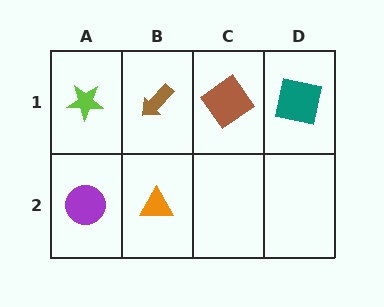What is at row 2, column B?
An orange triangle.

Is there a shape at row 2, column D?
No, that cell is empty.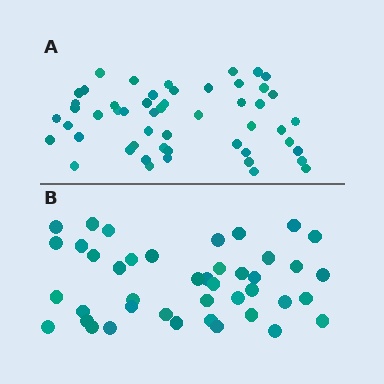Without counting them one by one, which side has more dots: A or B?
Region A (the top region) has more dots.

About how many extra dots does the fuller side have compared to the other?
Region A has roughly 10 or so more dots than region B.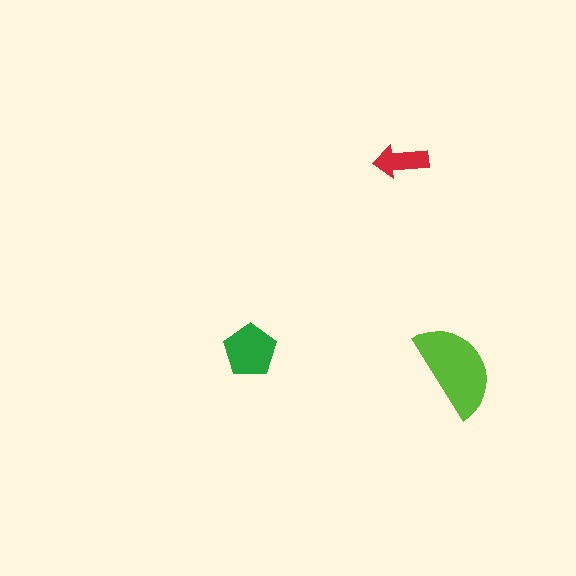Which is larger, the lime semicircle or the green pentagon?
The lime semicircle.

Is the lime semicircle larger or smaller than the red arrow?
Larger.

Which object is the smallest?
The red arrow.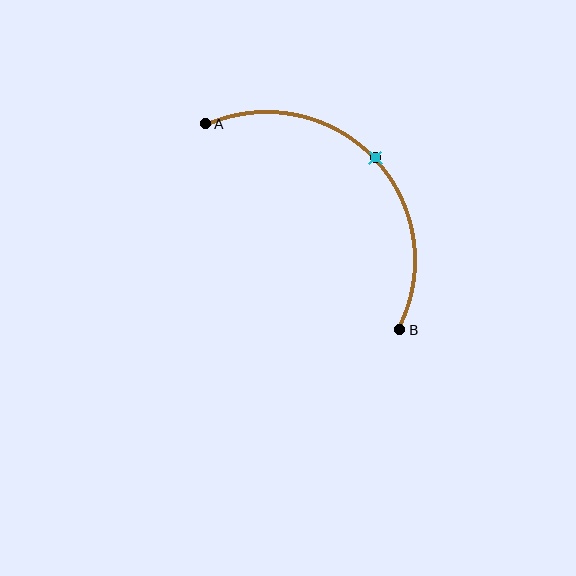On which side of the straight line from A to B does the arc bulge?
The arc bulges above and to the right of the straight line connecting A and B.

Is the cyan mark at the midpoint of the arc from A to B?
Yes. The cyan mark lies on the arc at equal arc-length from both A and B — it is the arc midpoint.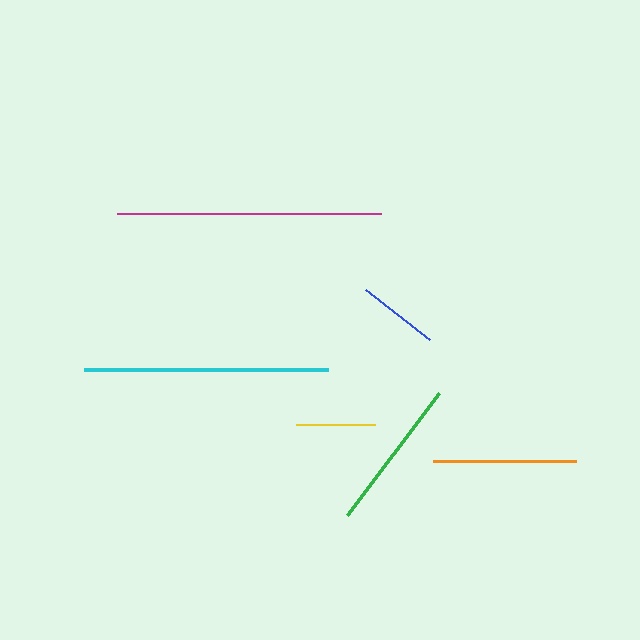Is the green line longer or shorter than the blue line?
The green line is longer than the blue line.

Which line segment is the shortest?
The yellow line is the shortest at approximately 79 pixels.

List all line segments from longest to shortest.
From longest to shortest: magenta, cyan, green, orange, blue, yellow.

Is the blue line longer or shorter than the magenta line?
The magenta line is longer than the blue line.